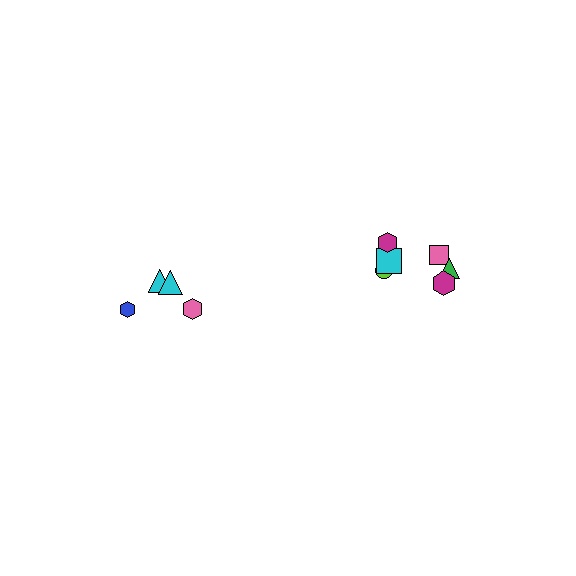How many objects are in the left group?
There are 4 objects.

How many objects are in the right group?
There are 6 objects.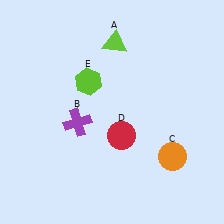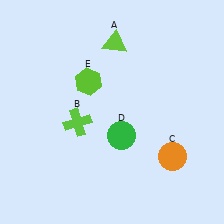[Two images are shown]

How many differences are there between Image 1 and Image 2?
There are 2 differences between the two images.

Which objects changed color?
B changed from purple to lime. D changed from red to green.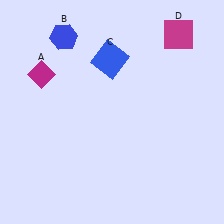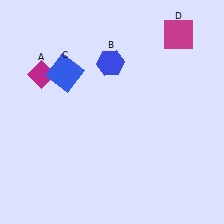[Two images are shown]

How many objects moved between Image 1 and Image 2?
2 objects moved between the two images.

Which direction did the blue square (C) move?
The blue square (C) moved left.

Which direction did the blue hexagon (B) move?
The blue hexagon (B) moved right.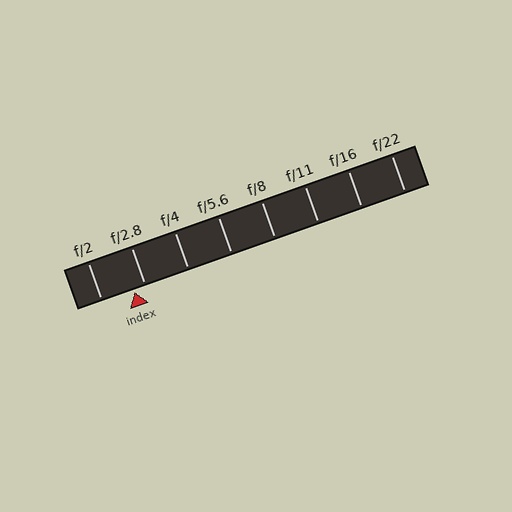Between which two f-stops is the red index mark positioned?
The index mark is between f/2 and f/2.8.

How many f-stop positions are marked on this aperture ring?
There are 8 f-stop positions marked.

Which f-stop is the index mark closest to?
The index mark is closest to f/2.8.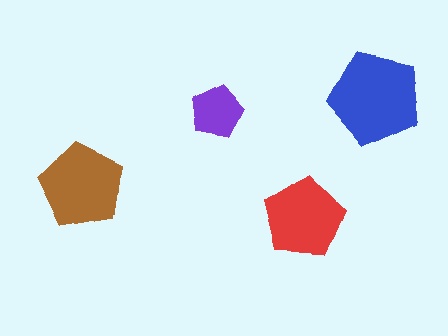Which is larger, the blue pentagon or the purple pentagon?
The blue one.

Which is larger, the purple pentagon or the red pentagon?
The red one.